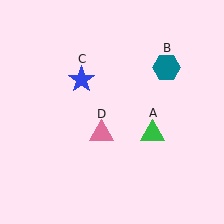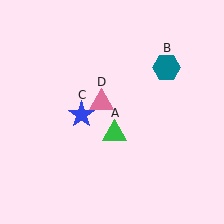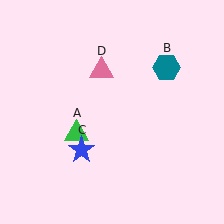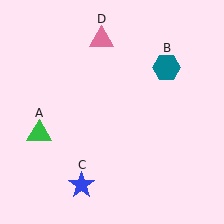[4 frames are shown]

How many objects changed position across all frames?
3 objects changed position: green triangle (object A), blue star (object C), pink triangle (object D).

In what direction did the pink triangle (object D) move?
The pink triangle (object D) moved up.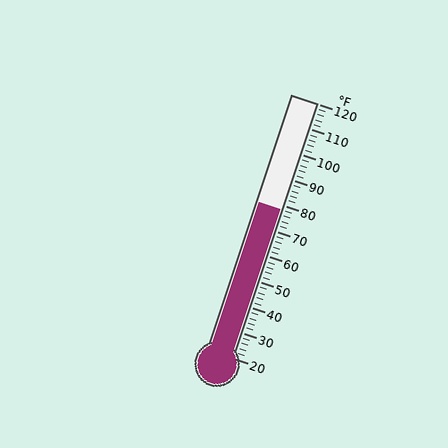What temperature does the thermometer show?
The thermometer shows approximately 78°F.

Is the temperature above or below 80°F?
The temperature is below 80°F.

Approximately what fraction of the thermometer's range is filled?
The thermometer is filled to approximately 60% of its range.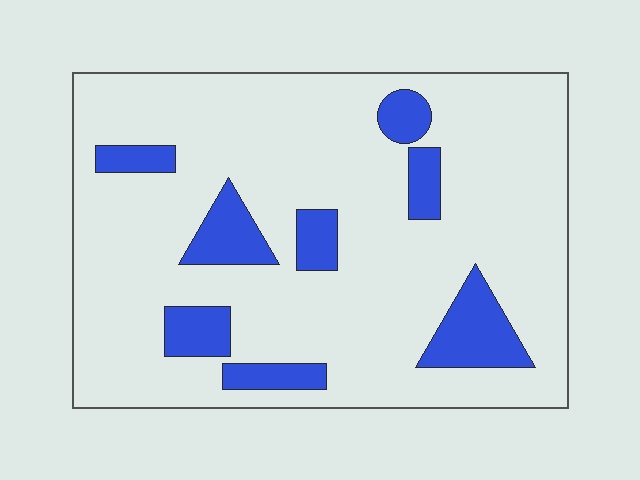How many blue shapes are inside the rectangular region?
8.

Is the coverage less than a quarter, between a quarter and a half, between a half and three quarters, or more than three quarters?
Less than a quarter.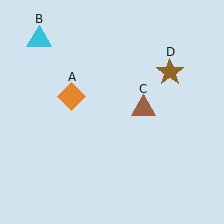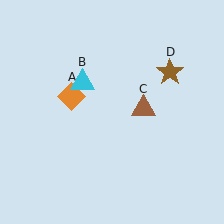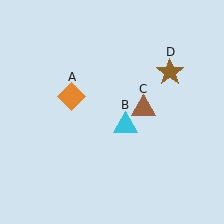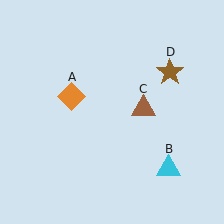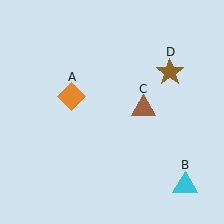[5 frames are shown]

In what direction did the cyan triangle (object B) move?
The cyan triangle (object B) moved down and to the right.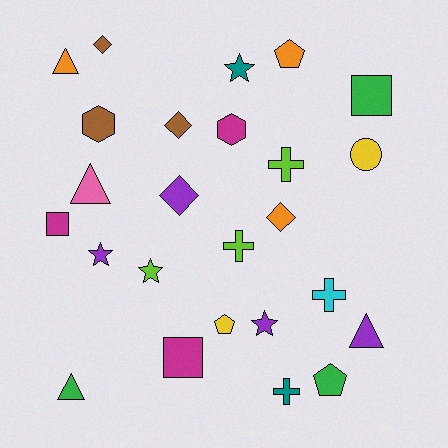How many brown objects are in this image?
There are 3 brown objects.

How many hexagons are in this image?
There are 2 hexagons.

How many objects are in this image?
There are 25 objects.